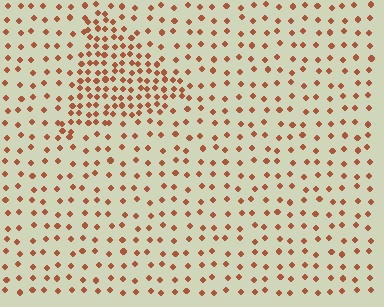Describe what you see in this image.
The image contains small brown elements arranged at two different densities. A triangle-shaped region is visible where the elements are more densely packed than the surrounding area.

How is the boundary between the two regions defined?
The boundary is defined by a change in element density (approximately 2.4x ratio). All elements are the same color, size, and shape.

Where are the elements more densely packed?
The elements are more densely packed inside the triangle boundary.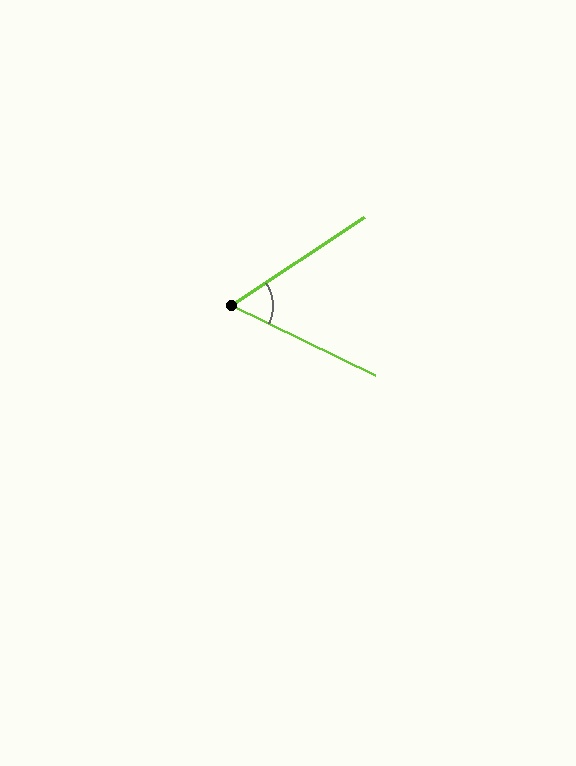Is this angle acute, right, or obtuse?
It is acute.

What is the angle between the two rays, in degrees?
Approximately 60 degrees.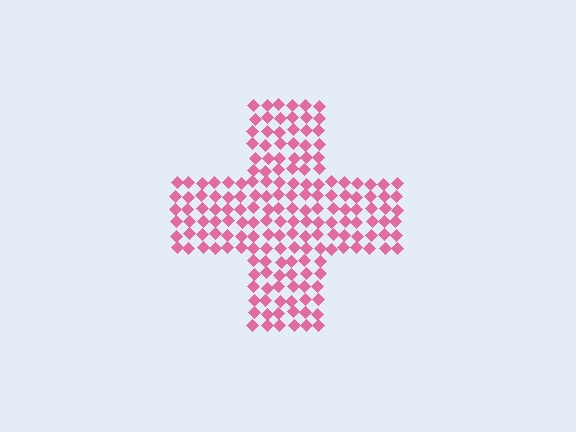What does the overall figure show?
The overall figure shows a cross.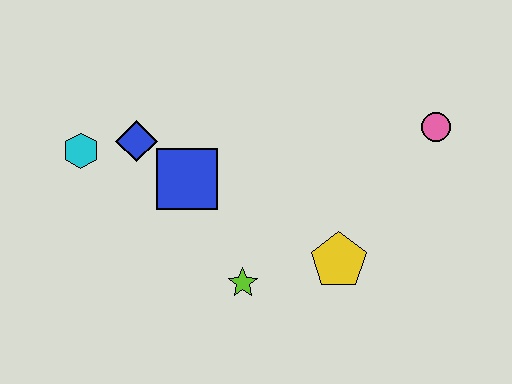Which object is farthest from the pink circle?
The cyan hexagon is farthest from the pink circle.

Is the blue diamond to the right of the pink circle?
No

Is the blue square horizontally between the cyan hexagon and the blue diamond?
No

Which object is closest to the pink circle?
The yellow pentagon is closest to the pink circle.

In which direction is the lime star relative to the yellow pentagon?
The lime star is to the left of the yellow pentagon.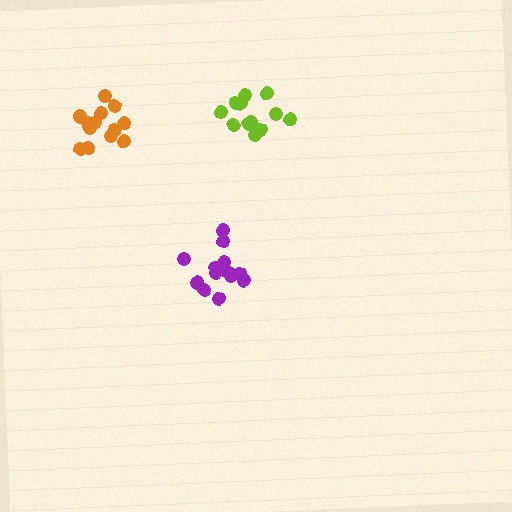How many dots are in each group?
Group 1: 14 dots, Group 2: 12 dots, Group 3: 14 dots (40 total).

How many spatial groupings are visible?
There are 3 spatial groupings.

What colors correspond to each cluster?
The clusters are colored: purple, lime, orange.